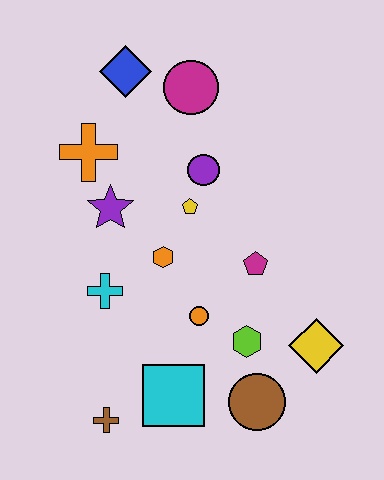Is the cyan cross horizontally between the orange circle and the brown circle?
No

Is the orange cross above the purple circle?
Yes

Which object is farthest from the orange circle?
The blue diamond is farthest from the orange circle.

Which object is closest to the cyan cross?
The orange hexagon is closest to the cyan cross.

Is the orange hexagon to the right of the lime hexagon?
No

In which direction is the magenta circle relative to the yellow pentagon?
The magenta circle is above the yellow pentagon.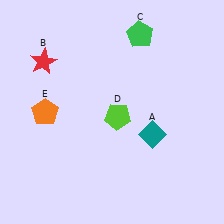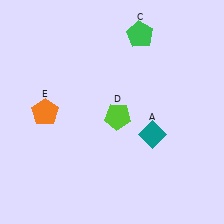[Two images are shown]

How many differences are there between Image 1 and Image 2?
There is 1 difference between the two images.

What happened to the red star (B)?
The red star (B) was removed in Image 2. It was in the top-left area of Image 1.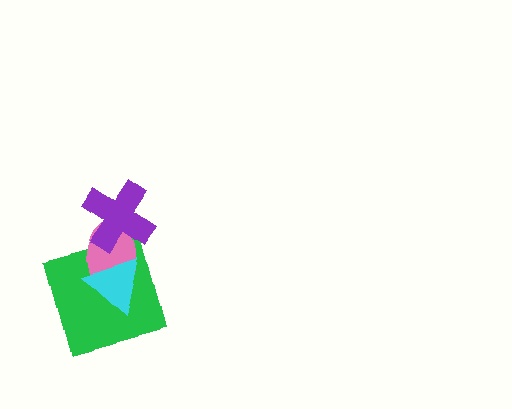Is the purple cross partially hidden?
No, no other shape covers it.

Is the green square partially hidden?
Yes, it is partially covered by another shape.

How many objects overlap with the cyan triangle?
2 objects overlap with the cyan triangle.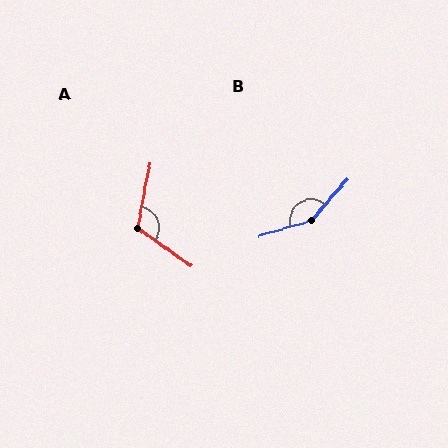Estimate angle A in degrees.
Approximately 114 degrees.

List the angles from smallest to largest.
A (114°), B (148°).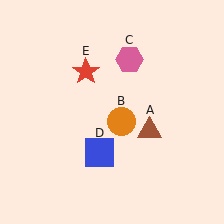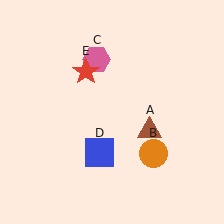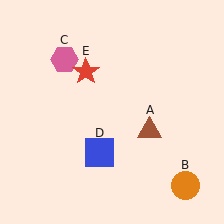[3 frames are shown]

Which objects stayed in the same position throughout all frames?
Brown triangle (object A) and blue square (object D) and red star (object E) remained stationary.